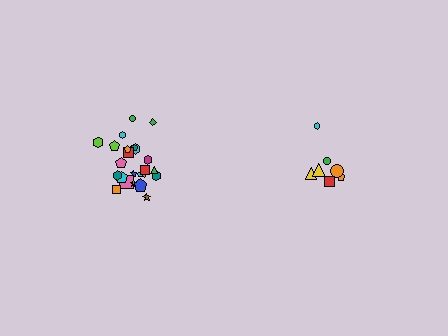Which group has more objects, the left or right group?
The left group.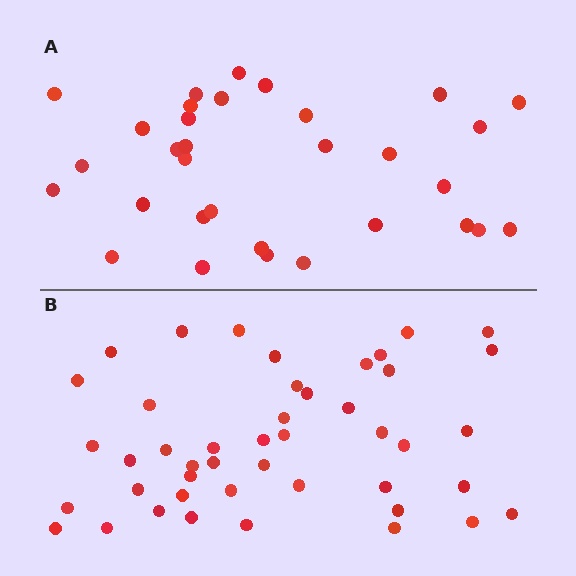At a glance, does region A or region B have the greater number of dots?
Region B (the bottom region) has more dots.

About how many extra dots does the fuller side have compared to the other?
Region B has approximately 15 more dots than region A.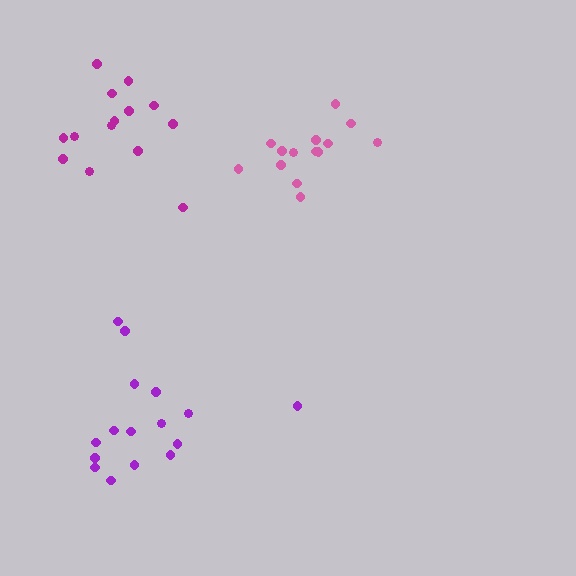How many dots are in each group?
Group 1: 14 dots, Group 2: 16 dots, Group 3: 14 dots (44 total).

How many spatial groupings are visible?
There are 3 spatial groupings.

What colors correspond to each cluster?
The clusters are colored: pink, purple, magenta.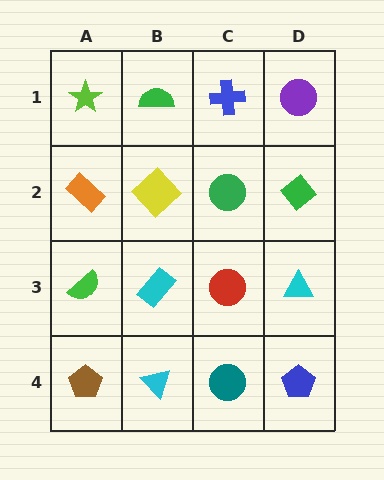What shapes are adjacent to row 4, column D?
A cyan triangle (row 3, column D), a teal circle (row 4, column C).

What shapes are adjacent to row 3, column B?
A yellow diamond (row 2, column B), a cyan triangle (row 4, column B), a green semicircle (row 3, column A), a red circle (row 3, column C).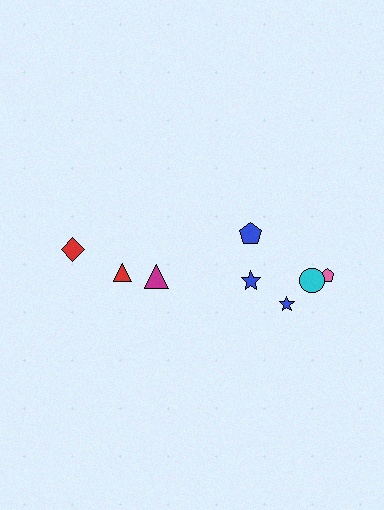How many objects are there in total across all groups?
There are 8 objects.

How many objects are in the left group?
There are 3 objects.